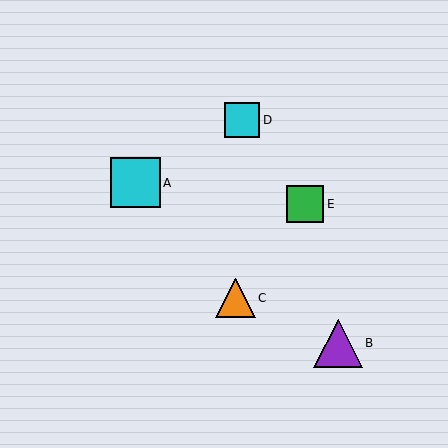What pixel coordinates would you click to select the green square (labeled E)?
Click at (305, 204) to select the green square E.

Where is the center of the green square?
The center of the green square is at (305, 204).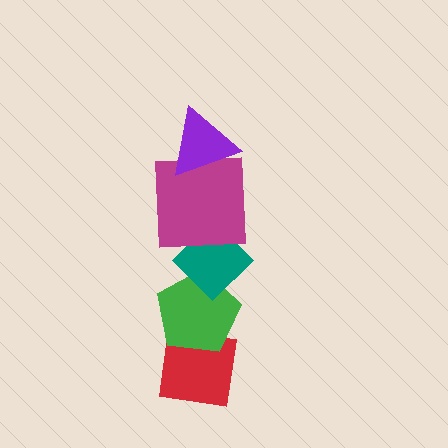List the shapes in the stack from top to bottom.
From top to bottom: the purple triangle, the magenta square, the teal diamond, the green pentagon, the red square.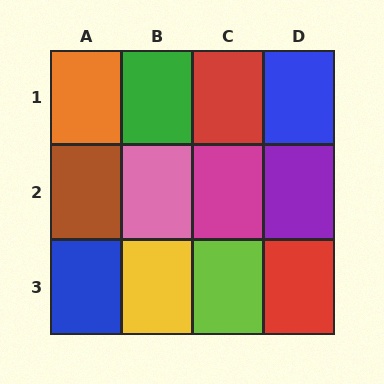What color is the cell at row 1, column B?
Green.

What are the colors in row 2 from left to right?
Brown, pink, magenta, purple.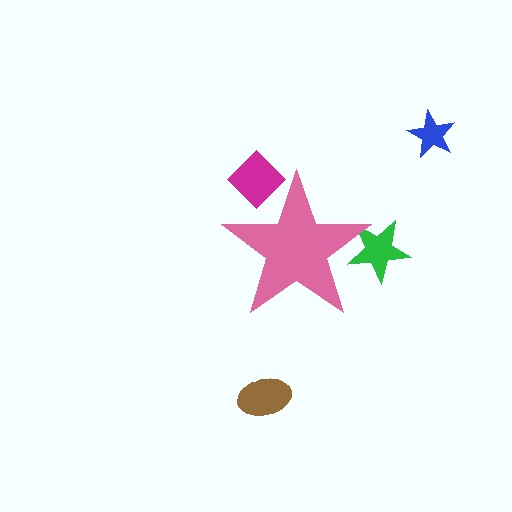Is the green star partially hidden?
Yes, the green star is partially hidden behind the pink star.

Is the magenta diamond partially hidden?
Yes, the magenta diamond is partially hidden behind the pink star.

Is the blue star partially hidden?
No, the blue star is fully visible.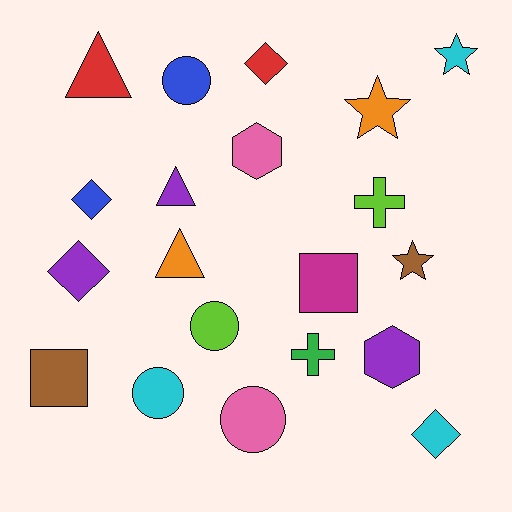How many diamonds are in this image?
There are 4 diamonds.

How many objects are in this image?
There are 20 objects.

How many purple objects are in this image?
There are 3 purple objects.